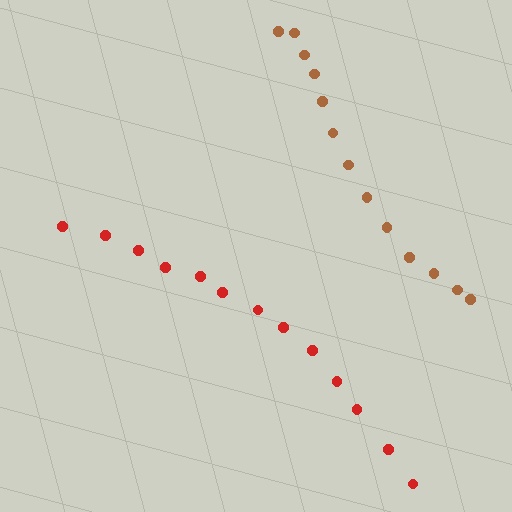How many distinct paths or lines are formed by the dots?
There are 2 distinct paths.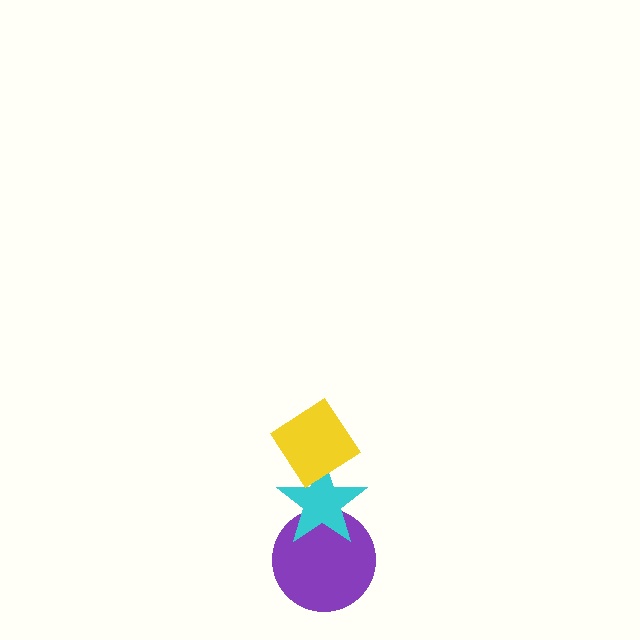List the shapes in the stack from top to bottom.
From top to bottom: the yellow diamond, the cyan star, the purple circle.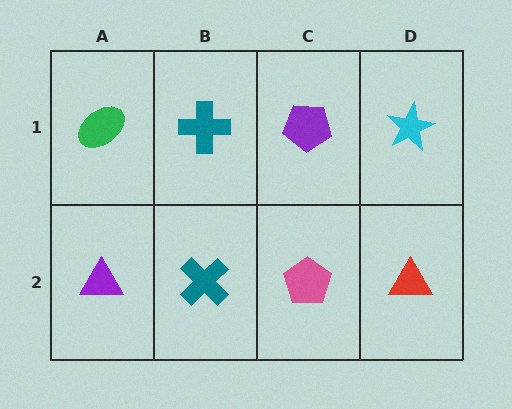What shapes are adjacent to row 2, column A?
A green ellipse (row 1, column A), a teal cross (row 2, column B).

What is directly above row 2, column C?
A purple pentagon.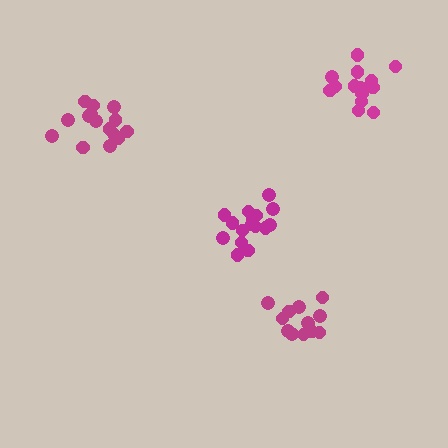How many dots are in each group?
Group 1: 17 dots, Group 2: 15 dots, Group 3: 12 dots, Group 4: 14 dots (58 total).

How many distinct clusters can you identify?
There are 4 distinct clusters.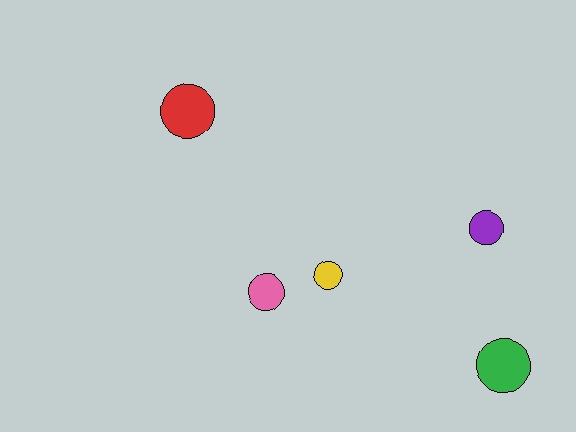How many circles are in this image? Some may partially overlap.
There are 5 circles.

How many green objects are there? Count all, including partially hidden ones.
There is 1 green object.